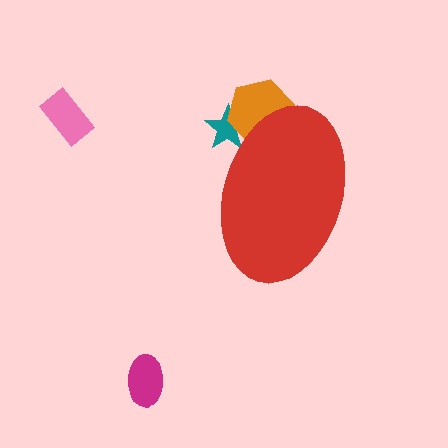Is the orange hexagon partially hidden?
Yes, the orange hexagon is partially hidden behind the red ellipse.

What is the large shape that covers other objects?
A red ellipse.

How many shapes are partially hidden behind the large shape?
2 shapes are partially hidden.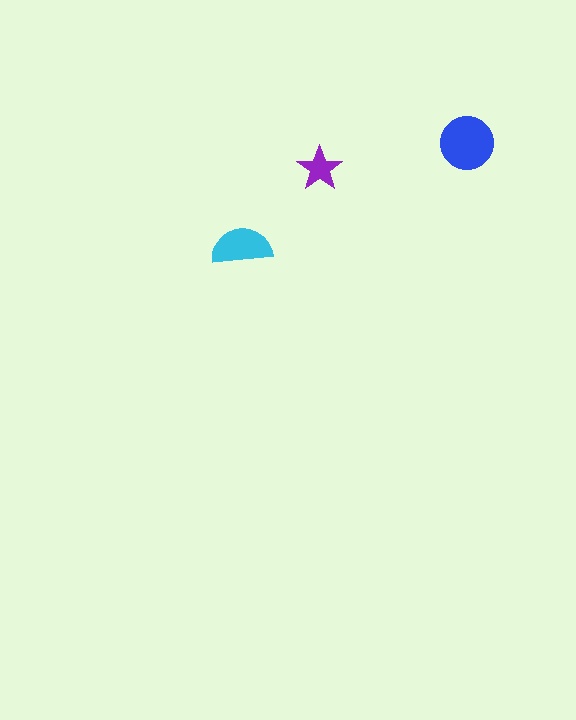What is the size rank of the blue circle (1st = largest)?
1st.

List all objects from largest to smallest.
The blue circle, the cyan semicircle, the purple star.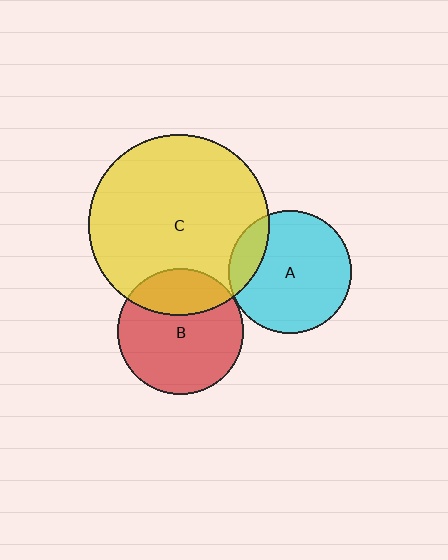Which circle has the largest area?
Circle C (yellow).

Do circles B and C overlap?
Yes.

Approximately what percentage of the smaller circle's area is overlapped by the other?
Approximately 30%.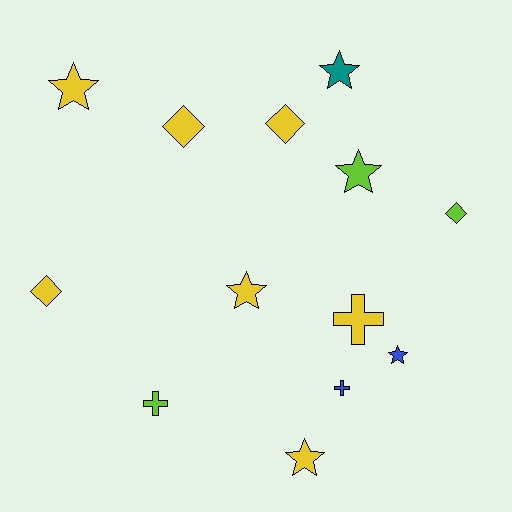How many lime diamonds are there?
There is 1 lime diamond.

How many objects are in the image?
There are 13 objects.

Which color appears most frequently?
Yellow, with 7 objects.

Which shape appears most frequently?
Star, with 6 objects.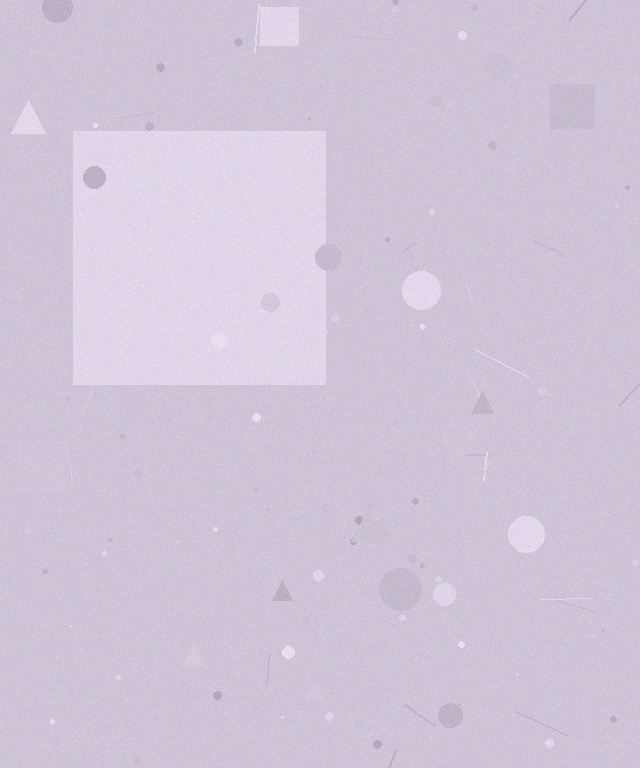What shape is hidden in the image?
A square is hidden in the image.